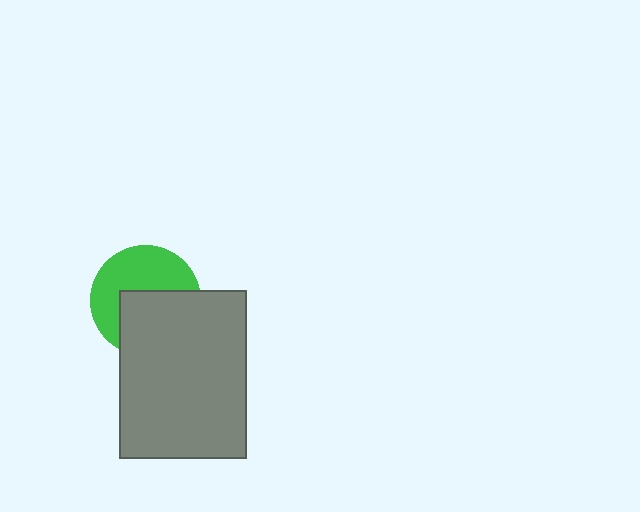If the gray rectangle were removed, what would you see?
You would see the complete green circle.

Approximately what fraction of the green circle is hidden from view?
Roughly 49% of the green circle is hidden behind the gray rectangle.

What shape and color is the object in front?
The object in front is a gray rectangle.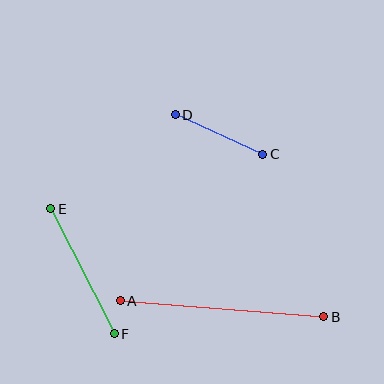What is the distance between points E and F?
The distance is approximately 140 pixels.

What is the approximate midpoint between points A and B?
The midpoint is at approximately (222, 309) pixels.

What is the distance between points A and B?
The distance is approximately 204 pixels.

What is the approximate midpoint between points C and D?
The midpoint is at approximately (219, 134) pixels.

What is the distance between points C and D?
The distance is approximately 96 pixels.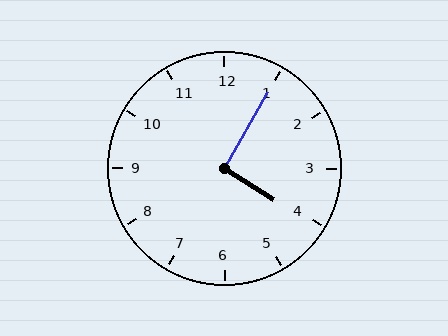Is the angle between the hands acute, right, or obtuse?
It is right.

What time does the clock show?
4:05.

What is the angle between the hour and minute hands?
Approximately 92 degrees.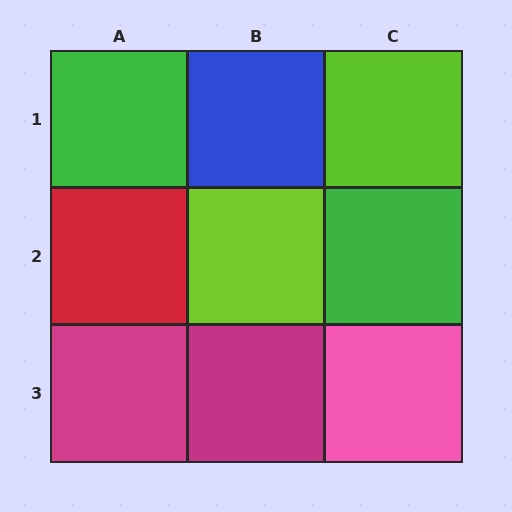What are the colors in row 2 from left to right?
Red, lime, green.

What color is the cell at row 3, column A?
Magenta.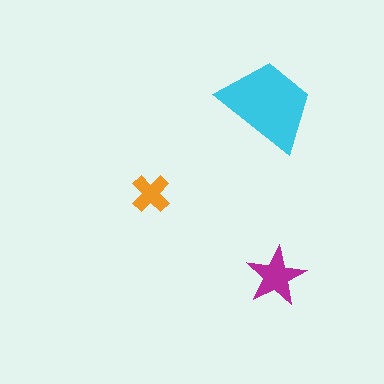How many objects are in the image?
There are 3 objects in the image.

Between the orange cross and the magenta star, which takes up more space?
The magenta star.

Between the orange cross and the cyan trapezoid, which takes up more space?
The cyan trapezoid.